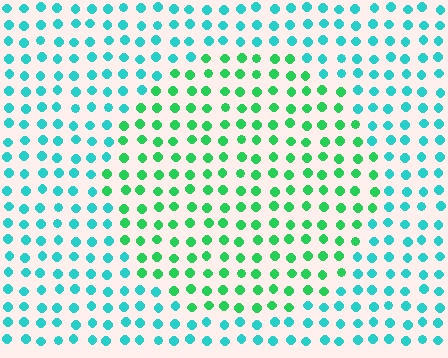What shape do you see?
I see a circle.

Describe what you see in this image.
The image is filled with small cyan elements in a uniform arrangement. A circle-shaped region is visible where the elements are tinted to a slightly different hue, forming a subtle color boundary.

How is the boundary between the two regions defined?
The boundary is defined purely by a slight shift in hue (about 40 degrees). Spacing, size, and orientation are identical on both sides.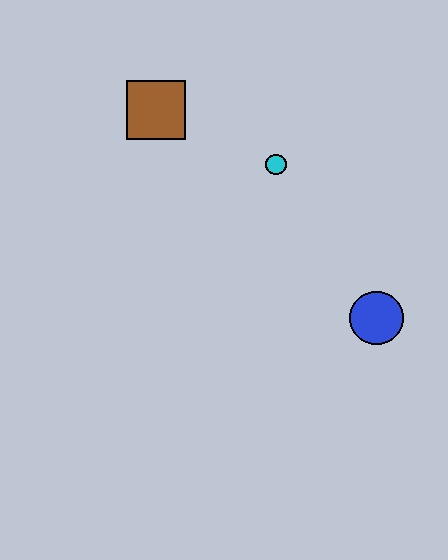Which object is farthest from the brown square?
The blue circle is farthest from the brown square.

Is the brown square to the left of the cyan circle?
Yes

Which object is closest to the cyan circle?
The brown square is closest to the cyan circle.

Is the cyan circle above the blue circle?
Yes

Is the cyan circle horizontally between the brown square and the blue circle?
Yes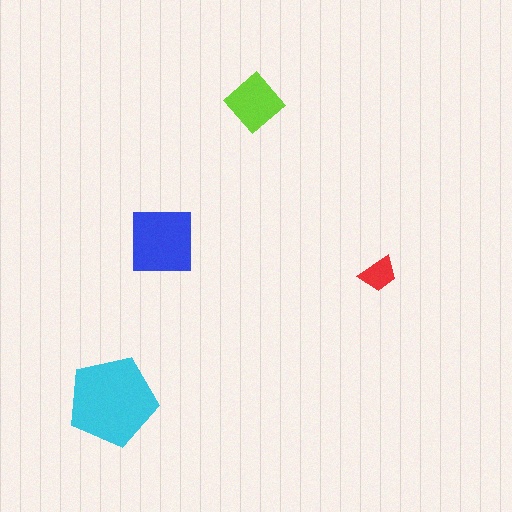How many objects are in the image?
There are 4 objects in the image.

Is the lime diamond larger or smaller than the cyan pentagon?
Smaller.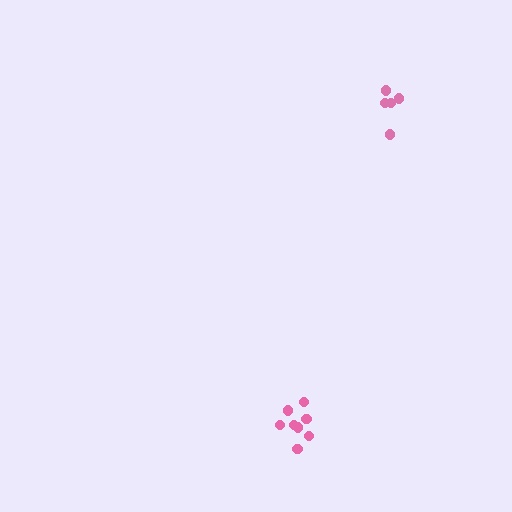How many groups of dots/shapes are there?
There are 2 groups.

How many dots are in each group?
Group 1: 8 dots, Group 2: 5 dots (13 total).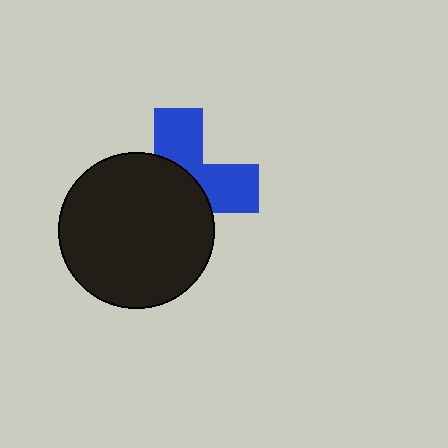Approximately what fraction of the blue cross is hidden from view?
Roughly 59% of the blue cross is hidden behind the black circle.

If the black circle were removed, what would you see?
You would see the complete blue cross.